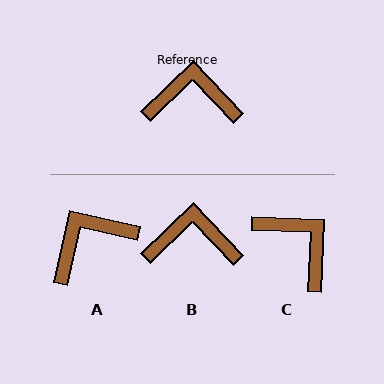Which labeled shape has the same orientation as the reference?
B.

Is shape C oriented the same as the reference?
No, it is off by about 46 degrees.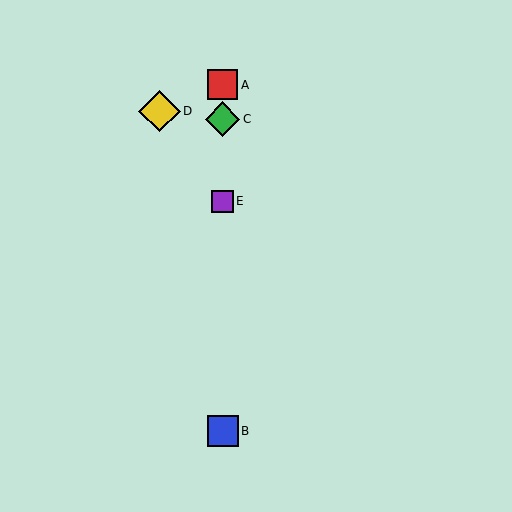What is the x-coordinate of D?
Object D is at x≈160.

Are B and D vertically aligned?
No, B is at x≈223 and D is at x≈160.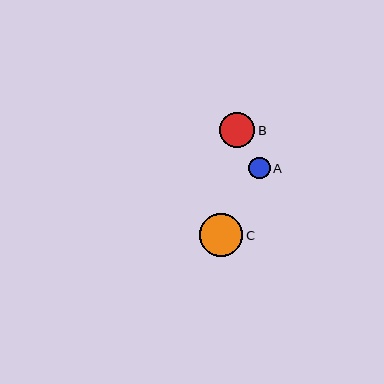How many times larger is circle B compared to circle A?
Circle B is approximately 1.6 times the size of circle A.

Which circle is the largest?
Circle C is the largest with a size of approximately 43 pixels.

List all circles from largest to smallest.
From largest to smallest: C, B, A.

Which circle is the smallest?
Circle A is the smallest with a size of approximately 22 pixels.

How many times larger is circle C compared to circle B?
Circle C is approximately 1.2 times the size of circle B.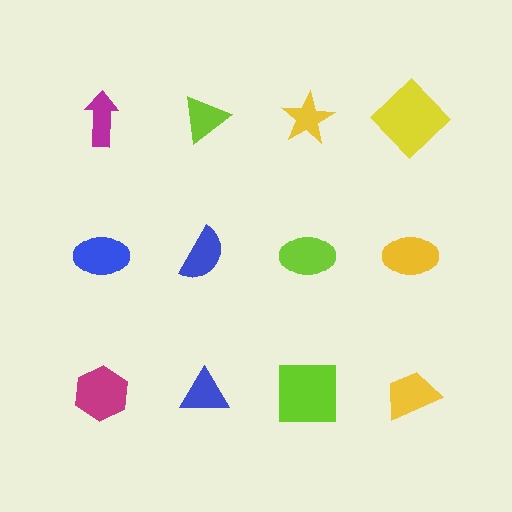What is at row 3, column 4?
A yellow trapezoid.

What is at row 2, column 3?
A lime ellipse.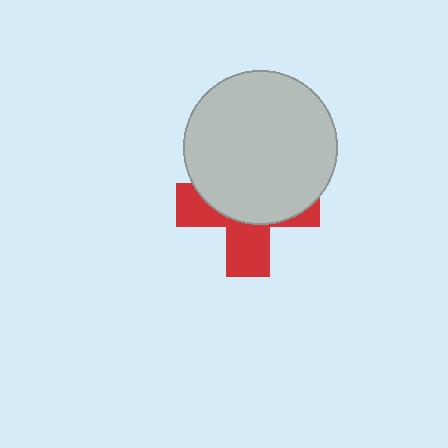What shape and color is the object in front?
The object in front is a light gray circle.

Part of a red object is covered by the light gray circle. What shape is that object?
It is a cross.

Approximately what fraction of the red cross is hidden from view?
Roughly 58% of the red cross is hidden behind the light gray circle.